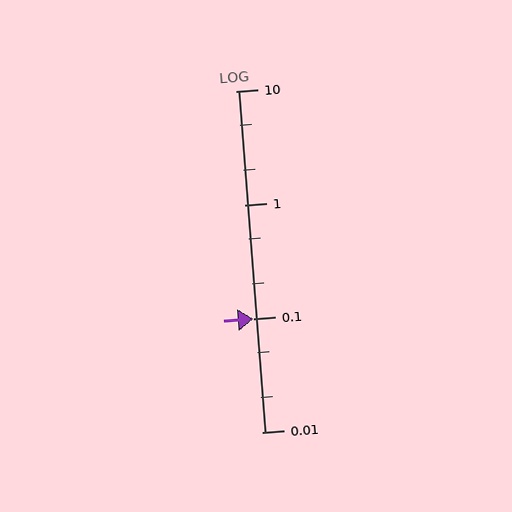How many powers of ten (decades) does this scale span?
The scale spans 3 decades, from 0.01 to 10.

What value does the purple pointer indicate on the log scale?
The pointer indicates approximately 0.1.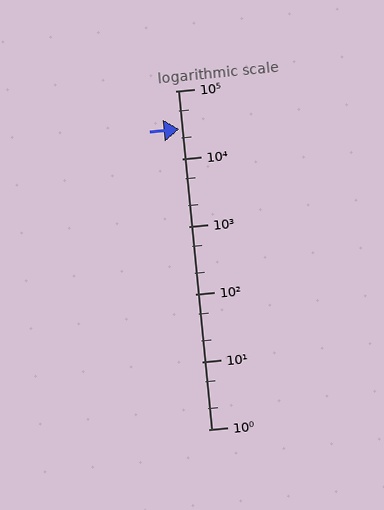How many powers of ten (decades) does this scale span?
The scale spans 5 decades, from 1 to 100000.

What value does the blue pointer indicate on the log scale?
The pointer indicates approximately 27000.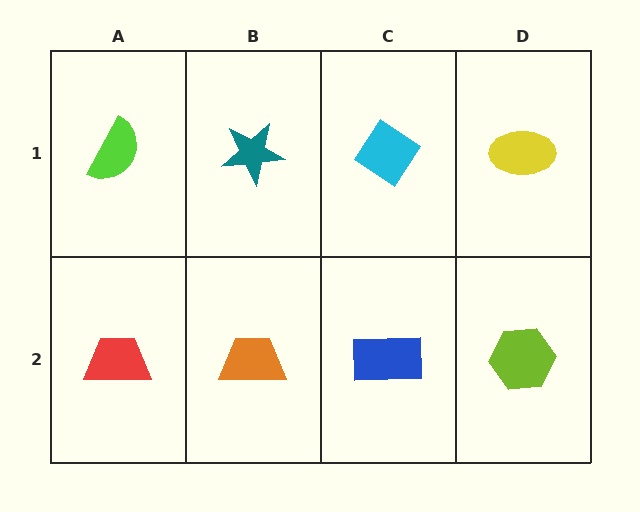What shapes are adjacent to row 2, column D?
A yellow ellipse (row 1, column D), a blue rectangle (row 2, column C).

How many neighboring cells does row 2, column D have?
2.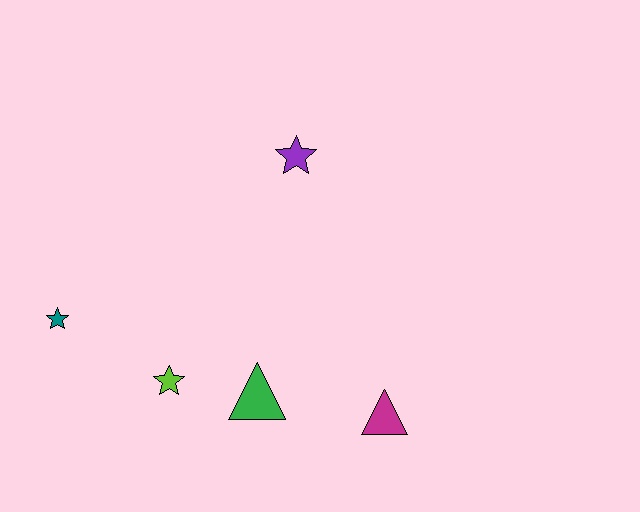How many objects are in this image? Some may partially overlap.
There are 5 objects.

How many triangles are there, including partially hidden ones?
There are 2 triangles.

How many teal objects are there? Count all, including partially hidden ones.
There is 1 teal object.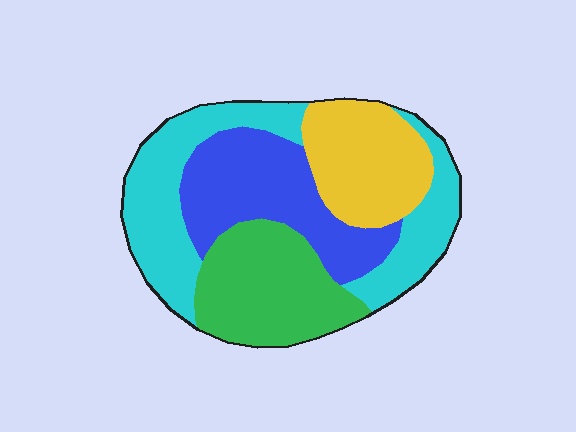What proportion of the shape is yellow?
Yellow covers around 20% of the shape.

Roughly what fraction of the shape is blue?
Blue covers 25% of the shape.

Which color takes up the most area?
Cyan, at roughly 35%.